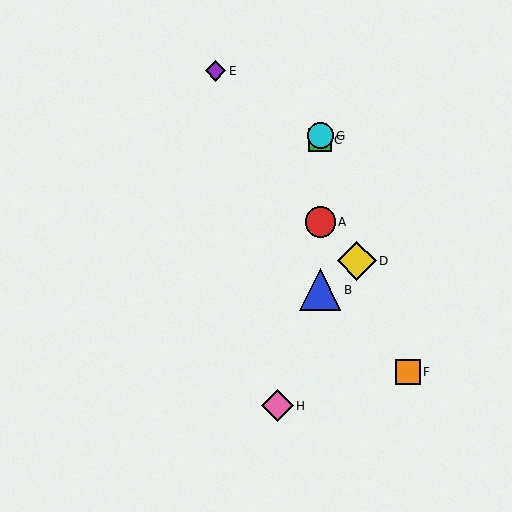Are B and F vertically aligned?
No, B is at x≈320 and F is at x≈408.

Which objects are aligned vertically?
Objects A, B, C, G are aligned vertically.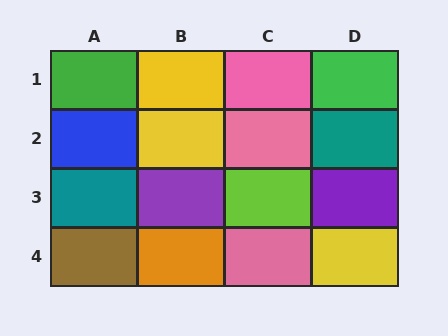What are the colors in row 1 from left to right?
Green, yellow, pink, green.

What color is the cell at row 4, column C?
Pink.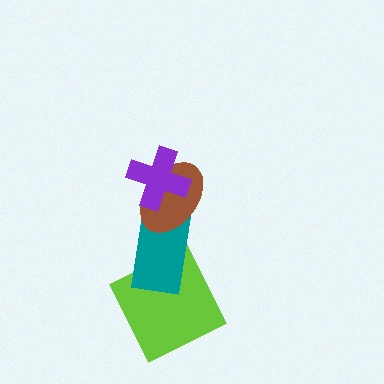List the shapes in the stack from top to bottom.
From top to bottom: the purple cross, the brown ellipse, the teal rectangle, the lime square.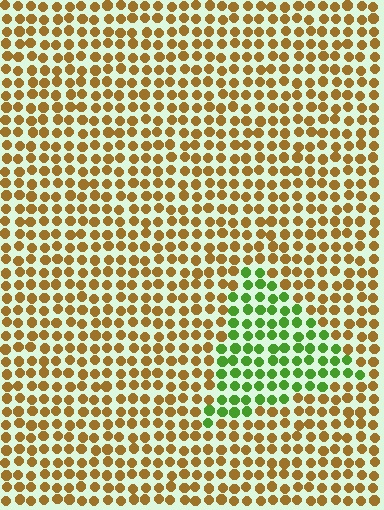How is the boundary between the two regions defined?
The boundary is defined purely by a slight shift in hue (about 68 degrees). Spacing, size, and orientation are identical on both sides.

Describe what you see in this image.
The image is filled with small brown elements in a uniform arrangement. A triangle-shaped region is visible where the elements are tinted to a slightly different hue, forming a subtle color boundary.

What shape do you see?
I see a triangle.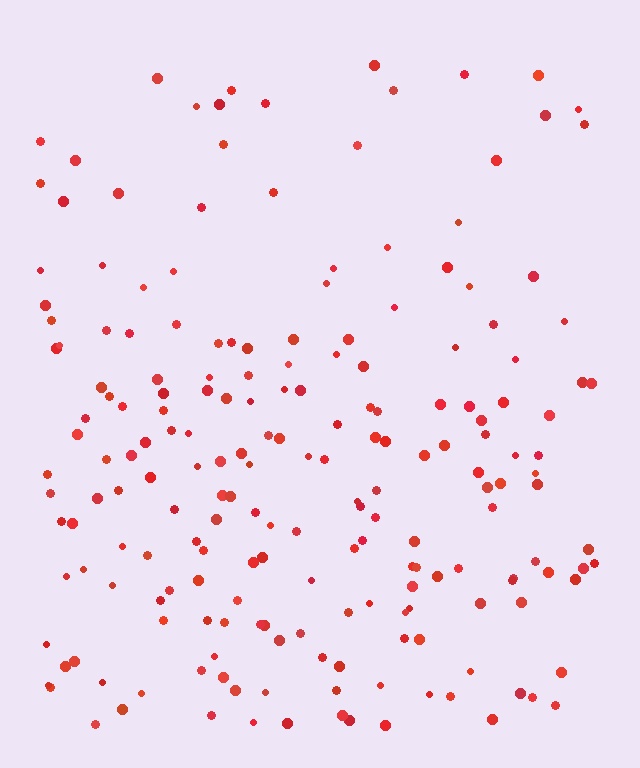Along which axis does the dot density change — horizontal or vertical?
Vertical.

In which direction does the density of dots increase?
From top to bottom, with the bottom side densest.